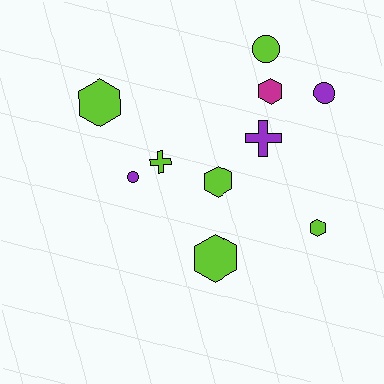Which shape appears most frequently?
Hexagon, with 5 objects.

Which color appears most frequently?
Lime, with 6 objects.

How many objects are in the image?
There are 10 objects.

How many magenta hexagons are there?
There is 1 magenta hexagon.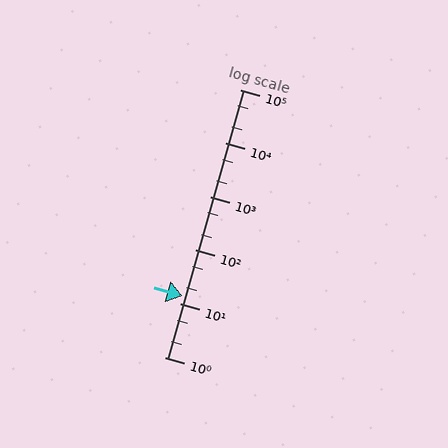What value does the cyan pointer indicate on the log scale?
The pointer indicates approximately 14.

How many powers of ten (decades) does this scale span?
The scale spans 5 decades, from 1 to 100000.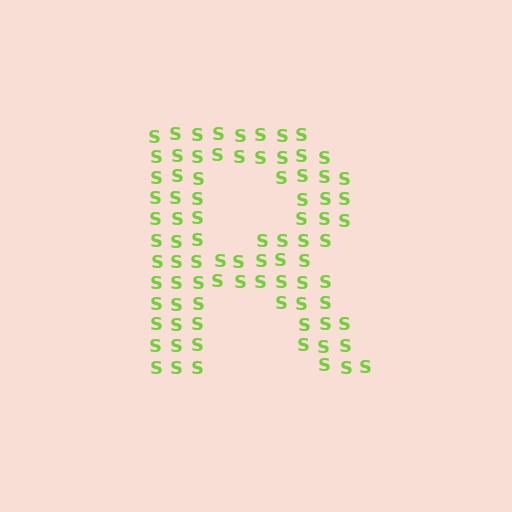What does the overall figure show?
The overall figure shows the letter R.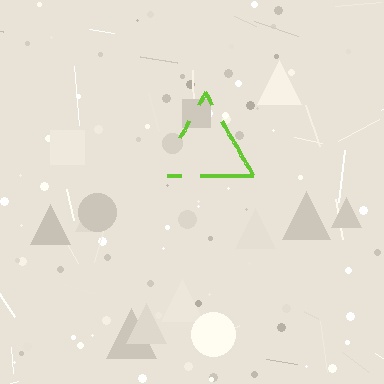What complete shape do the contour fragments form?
The contour fragments form a triangle.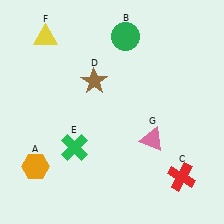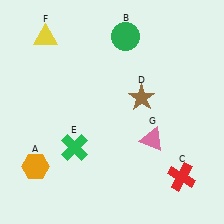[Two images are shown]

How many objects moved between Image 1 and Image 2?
1 object moved between the two images.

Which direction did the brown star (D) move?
The brown star (D) moved right.